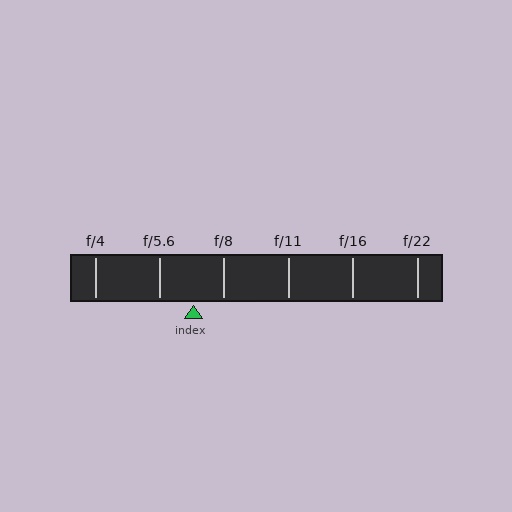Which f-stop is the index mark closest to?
The index mark is closest to f/8.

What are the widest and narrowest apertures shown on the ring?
The widest aperture shown is f/4 and the narrowest is f/22.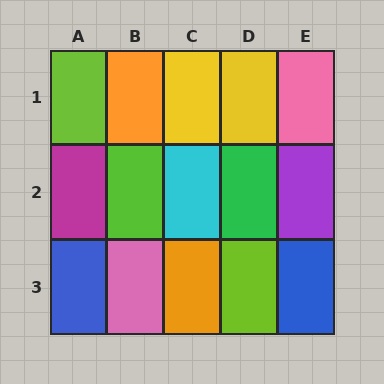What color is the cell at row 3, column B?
Pink.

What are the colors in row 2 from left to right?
Magenta, lime, cyan, green, purple.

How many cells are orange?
2 cells are orange.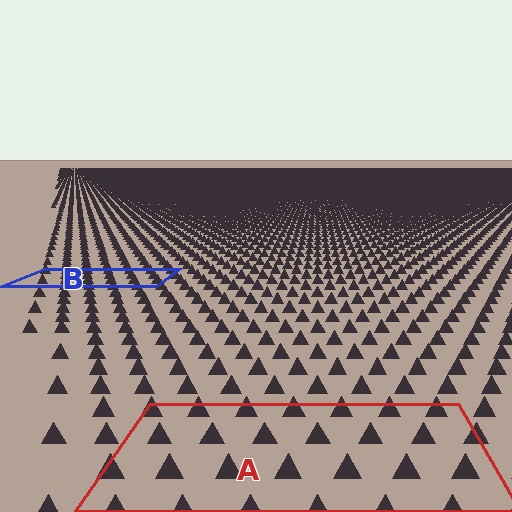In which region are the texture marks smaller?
The texture marks are smaller in region B, because it is farther away.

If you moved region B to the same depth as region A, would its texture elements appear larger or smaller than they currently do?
They would appear larger. At a closer depth, the same texture elements are projected at a bigger on-screen size.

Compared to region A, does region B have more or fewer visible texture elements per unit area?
Region B has more texture elements per unit area — they are packed more densely because it is farther away.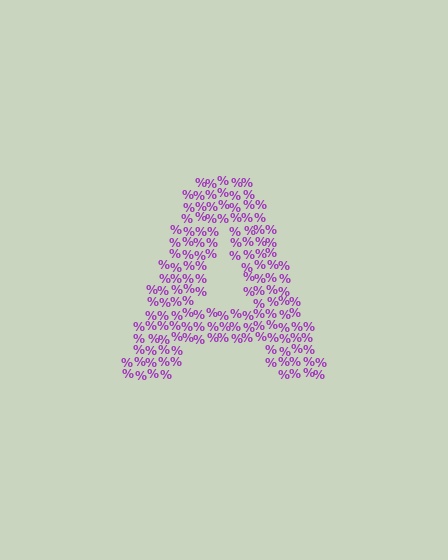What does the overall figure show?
The overall figure shows the letter A.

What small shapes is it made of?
It is made of small percent signs.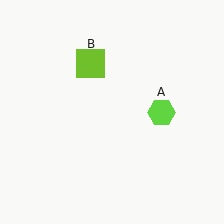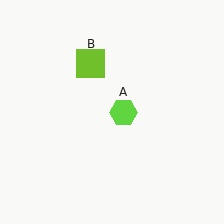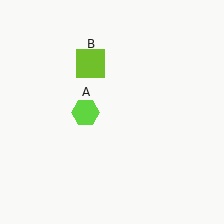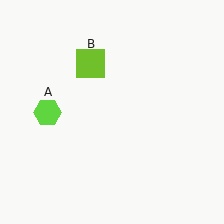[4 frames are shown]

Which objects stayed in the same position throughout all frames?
Lime square (object B) remained stationary.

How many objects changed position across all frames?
1 object changed position: lime hexagon (object A).